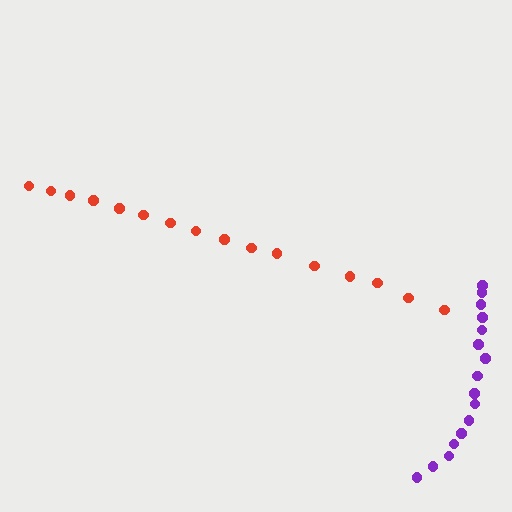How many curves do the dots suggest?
There are 2 distinct paths.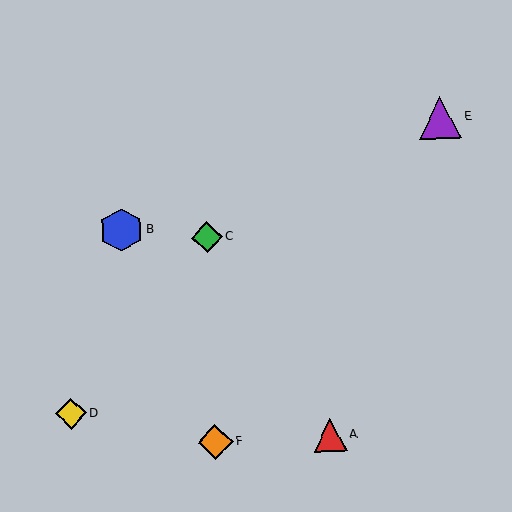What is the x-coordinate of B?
Object B is at x≈121.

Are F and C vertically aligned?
Yes, both are at x≈216.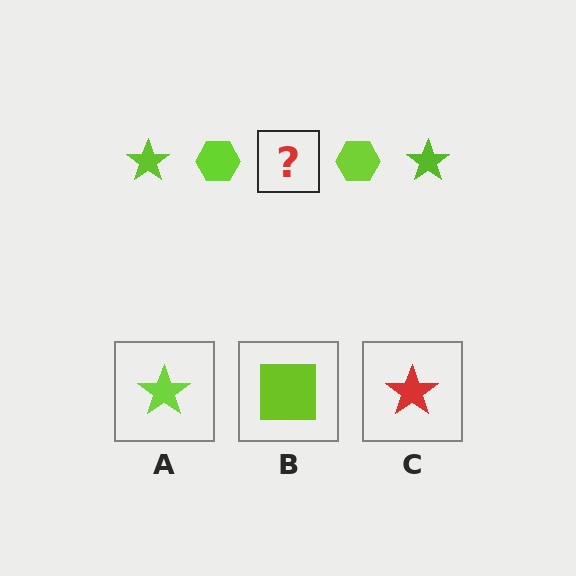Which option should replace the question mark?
Option A.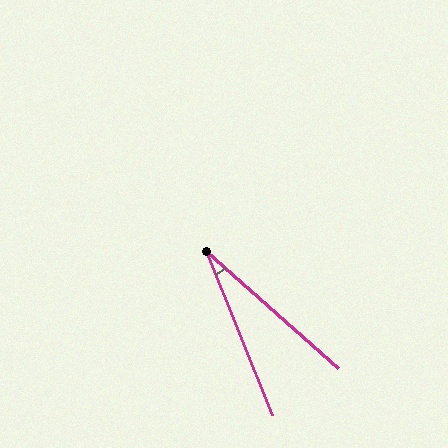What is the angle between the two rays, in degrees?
Approximately 26 degrees.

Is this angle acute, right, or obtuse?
It is acute.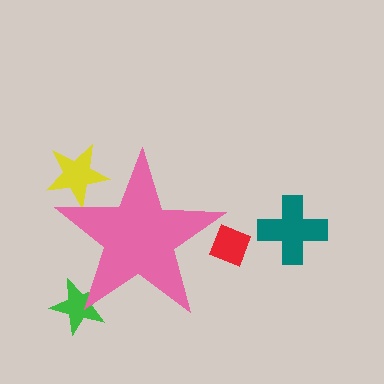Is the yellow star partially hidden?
Yes, the yellow star is partially hidden behind the pink star.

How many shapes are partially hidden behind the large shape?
3 shapes are partially hidden.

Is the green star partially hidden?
Yes, the green star is partially hidden behind the pink star.